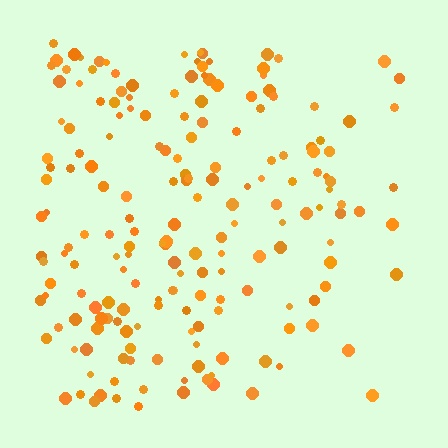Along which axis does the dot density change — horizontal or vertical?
Horizontal.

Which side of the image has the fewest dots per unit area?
The right.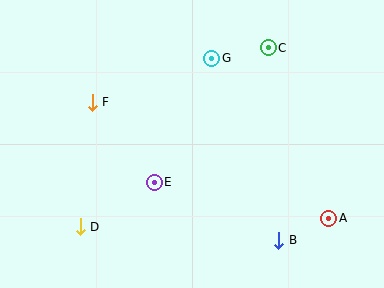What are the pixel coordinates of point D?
Point D is at (80, 227).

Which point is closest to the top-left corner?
Point F is closest to the top-left corner.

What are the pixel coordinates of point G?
Point G is at (212, 58).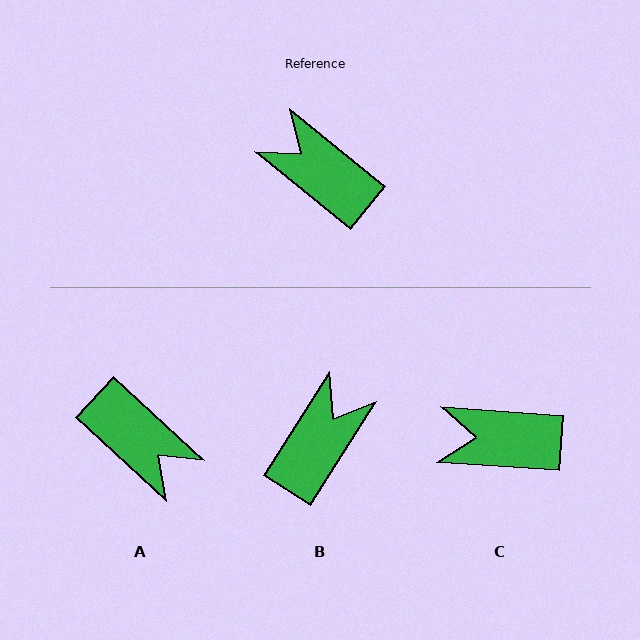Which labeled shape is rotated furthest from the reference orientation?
A, about 176 degrees away.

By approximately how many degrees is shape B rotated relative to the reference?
Approximately 83 degrees clockwise.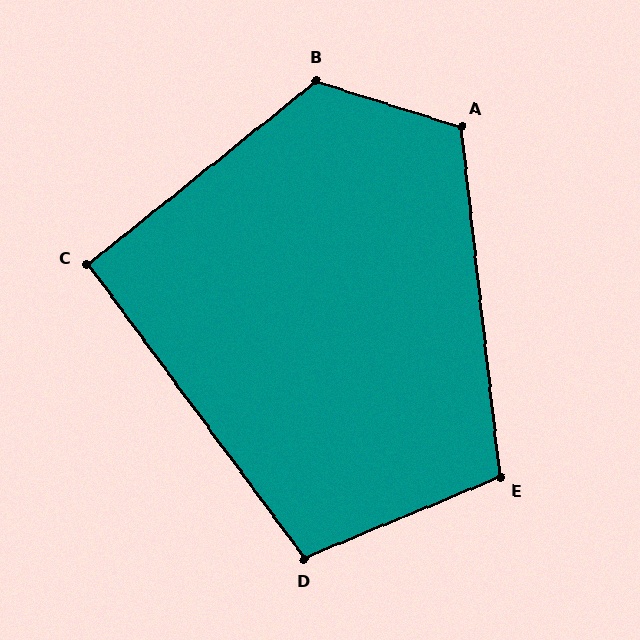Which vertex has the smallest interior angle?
C, at approximately 92 degrees.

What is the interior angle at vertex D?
Approximately 104 degrees (obtuse).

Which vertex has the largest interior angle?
B, at approximately 124 degrees.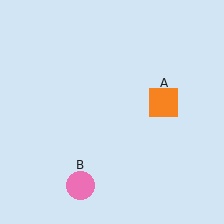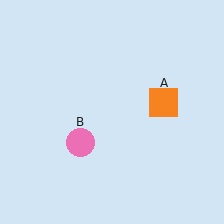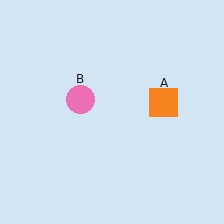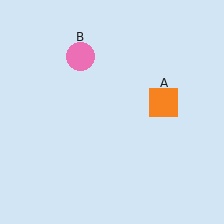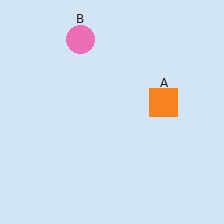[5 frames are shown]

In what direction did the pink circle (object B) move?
The pink circle (object B) moved up.